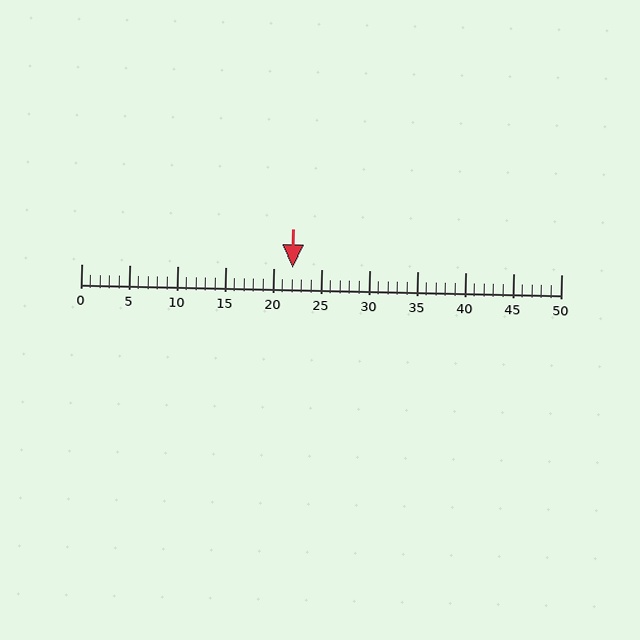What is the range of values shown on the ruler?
The ruler shows values from 0 to 50.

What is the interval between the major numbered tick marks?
The major tick marks are spaced 5 units apart.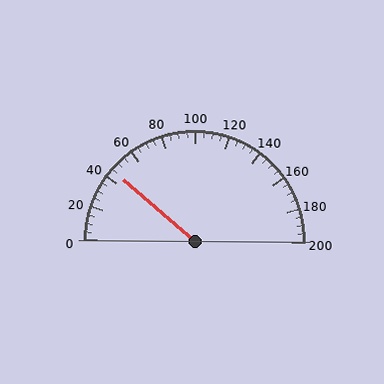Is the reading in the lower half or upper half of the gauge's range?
The reading is in the lower half of the range (0 to 200).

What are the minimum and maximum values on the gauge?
The gauge ranges from 0 to 200.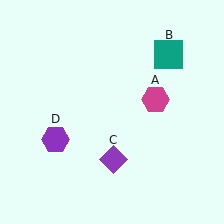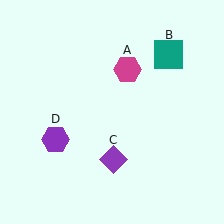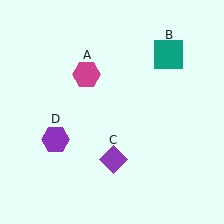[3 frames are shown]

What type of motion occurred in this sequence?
The magenta hexagon (object A) rotated counterclockwise around the center of the scene.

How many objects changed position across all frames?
1 object changed position: magenta hexagon (object A).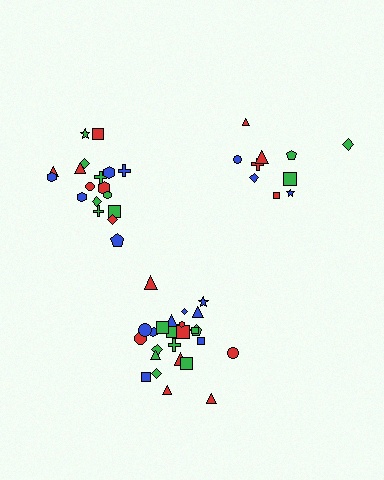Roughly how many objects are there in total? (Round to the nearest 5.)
Roughly 55 objects in total.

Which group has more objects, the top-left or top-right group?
The top-left group.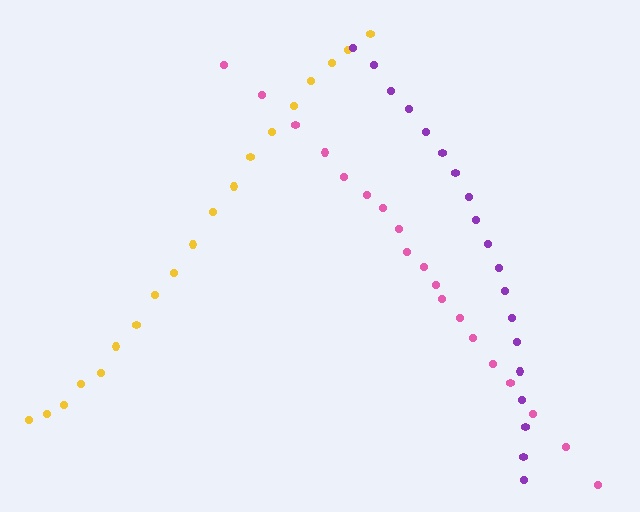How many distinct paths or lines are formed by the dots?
There are 3 distinct paths.